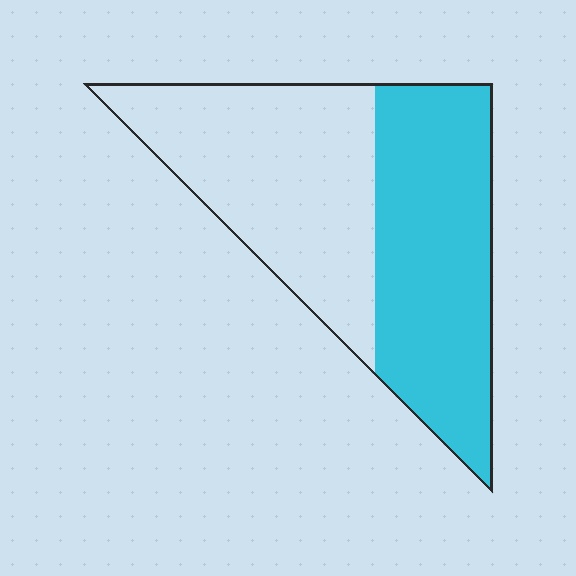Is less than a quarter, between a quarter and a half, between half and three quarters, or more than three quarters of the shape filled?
Between a quarter and a half.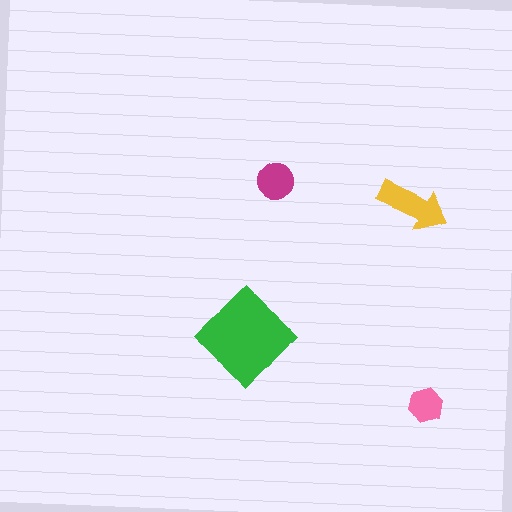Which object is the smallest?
The pink hexagon.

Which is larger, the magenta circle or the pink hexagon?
The magenta circle.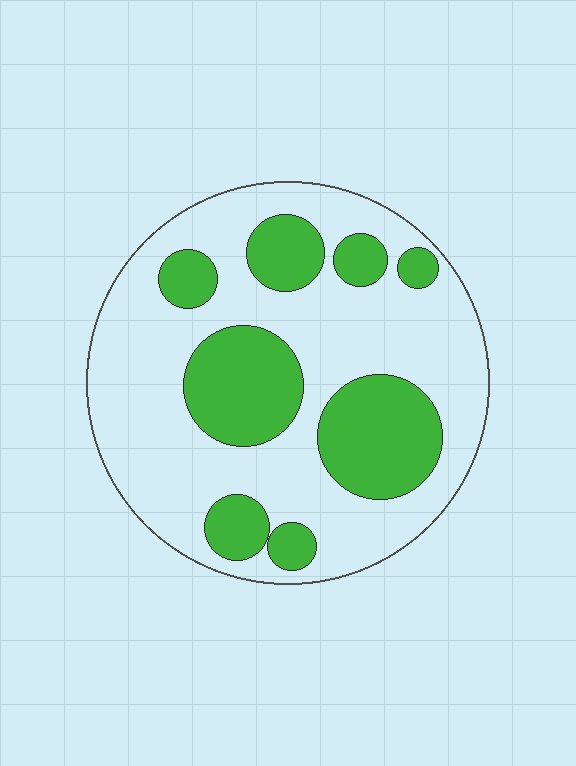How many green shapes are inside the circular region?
8.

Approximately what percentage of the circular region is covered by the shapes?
Approximately 30%.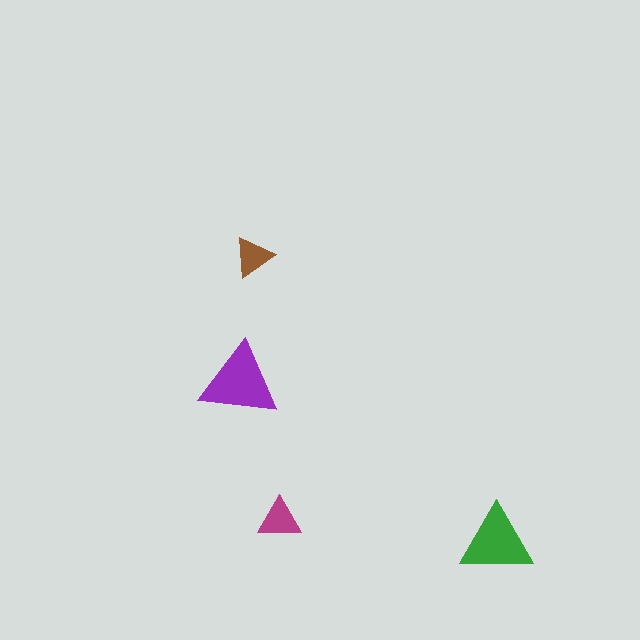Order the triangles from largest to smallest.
the purple one, the green one, the magenta one, the brown one.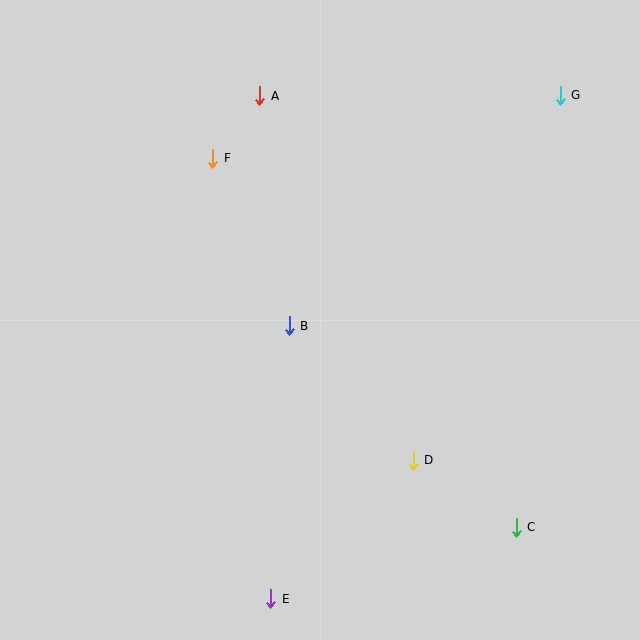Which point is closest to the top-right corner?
Point G is closest to the top-right corner.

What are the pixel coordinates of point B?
Point B is at (289, 326).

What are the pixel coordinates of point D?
Point D is at (413, 460).